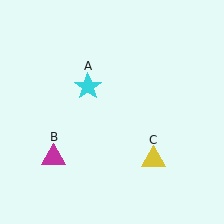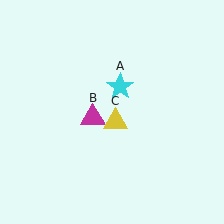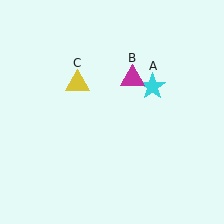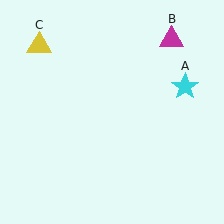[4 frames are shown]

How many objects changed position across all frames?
3 objects changed position: cyan star (object A), magenta triangle (object B), yellow triangle (object C).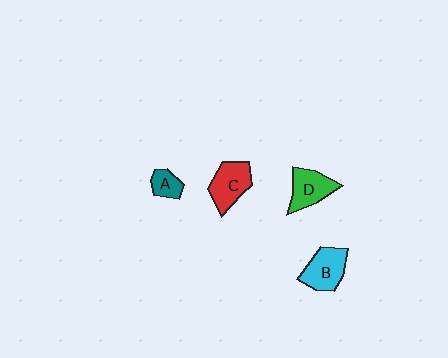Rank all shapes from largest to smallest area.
From largest to smallest: B (cyan), C (red), D (green), A (teal).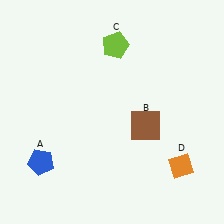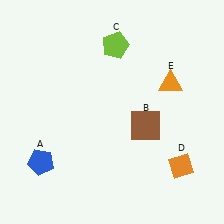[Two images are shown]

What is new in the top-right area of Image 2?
An orange triangle (E) was added in the top-right area of Image 2.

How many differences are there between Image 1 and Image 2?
There is 1 difference between the two images.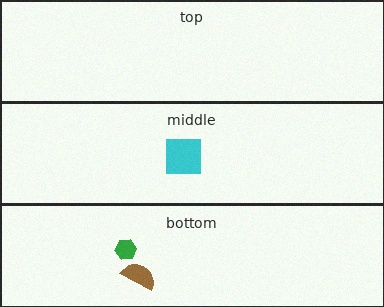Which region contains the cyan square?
The middle region.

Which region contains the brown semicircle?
The bottom region.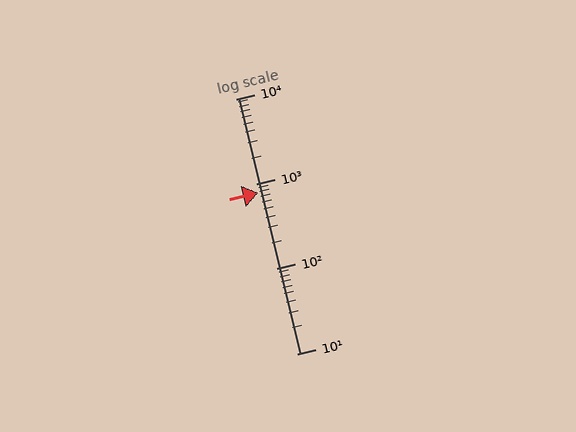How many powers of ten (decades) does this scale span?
The scale spans 3 decades, from 10 to 10000.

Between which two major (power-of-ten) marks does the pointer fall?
The pointer is between 100 and 1000.